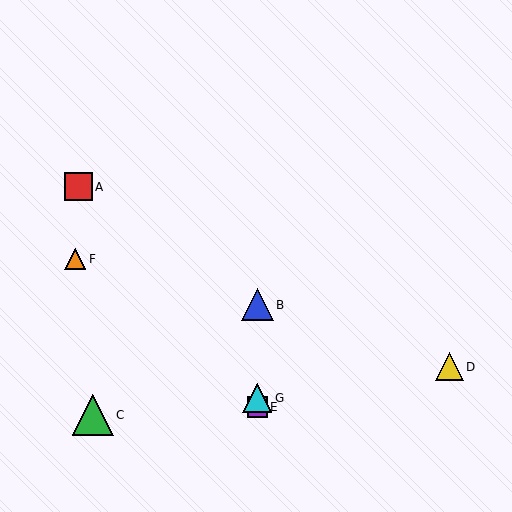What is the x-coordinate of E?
Object E is at x≈257.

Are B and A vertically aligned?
No, B is at x≈257 and A is at x≈78.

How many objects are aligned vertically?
3 objects (B, E, G) are aligned vertically.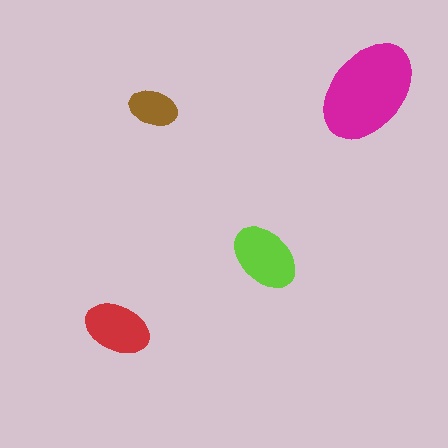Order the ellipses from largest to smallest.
the magenta one, the lime one, the red one, the brown one.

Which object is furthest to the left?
The red ellipse is leftmost.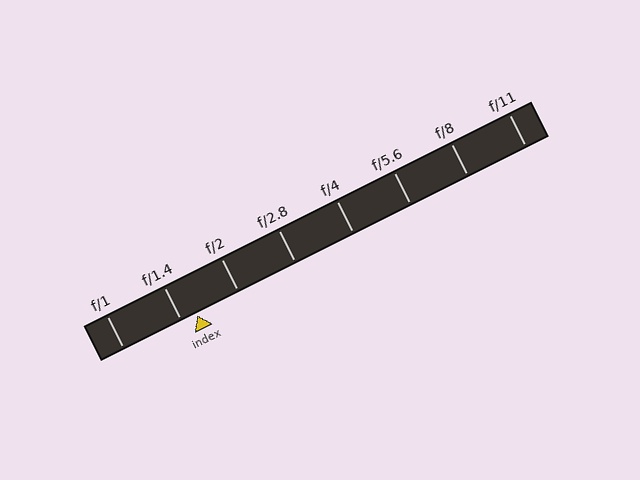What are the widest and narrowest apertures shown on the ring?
The widest aperture shown is f/1 and the narrowest is f/11.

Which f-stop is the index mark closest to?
The index mark is closest to f/1.4.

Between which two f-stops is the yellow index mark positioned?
The index mark is between f/1.4 and f/2.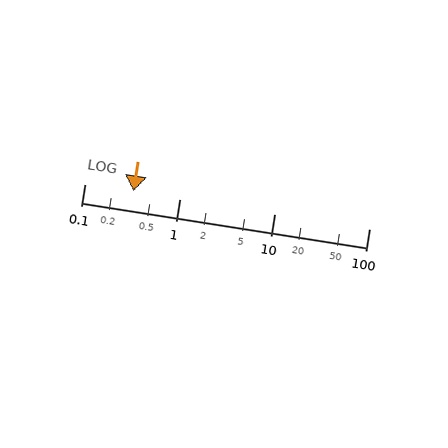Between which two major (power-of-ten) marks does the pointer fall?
The pointer is between 0.1 and 1.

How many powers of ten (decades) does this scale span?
The scale spans 3 decades, from 0.1 to 100.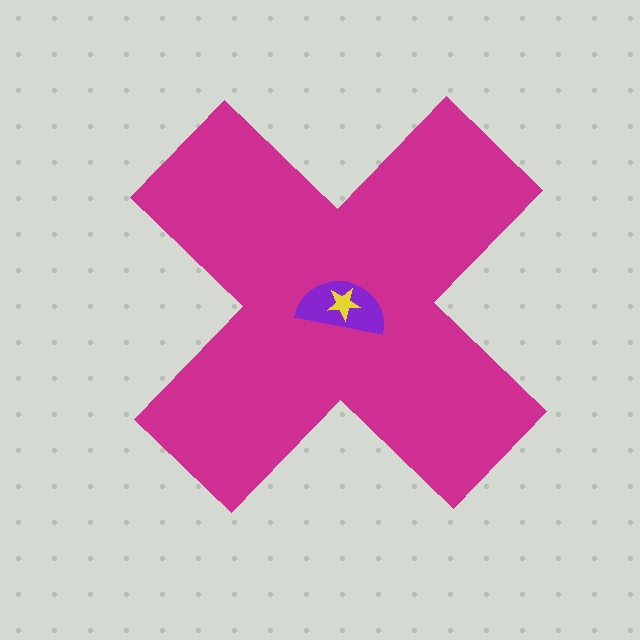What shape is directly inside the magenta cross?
The purple semicircle.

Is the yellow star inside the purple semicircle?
Yes.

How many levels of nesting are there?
3.